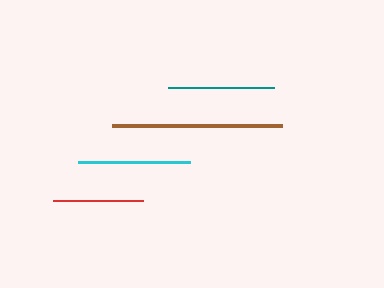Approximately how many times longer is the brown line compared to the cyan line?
The brown line is approximately 1.5 times the length of the cyan line.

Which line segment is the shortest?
The red line is the shortest at approximately 90 pixels.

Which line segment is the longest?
The brown line is the longest at approximately 170 pixels.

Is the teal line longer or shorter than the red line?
The teal line is longer than the red line.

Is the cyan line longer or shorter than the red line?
The cyan line is longer than the red line.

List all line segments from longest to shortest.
From longest to shortest: brown, cyan, teal, red.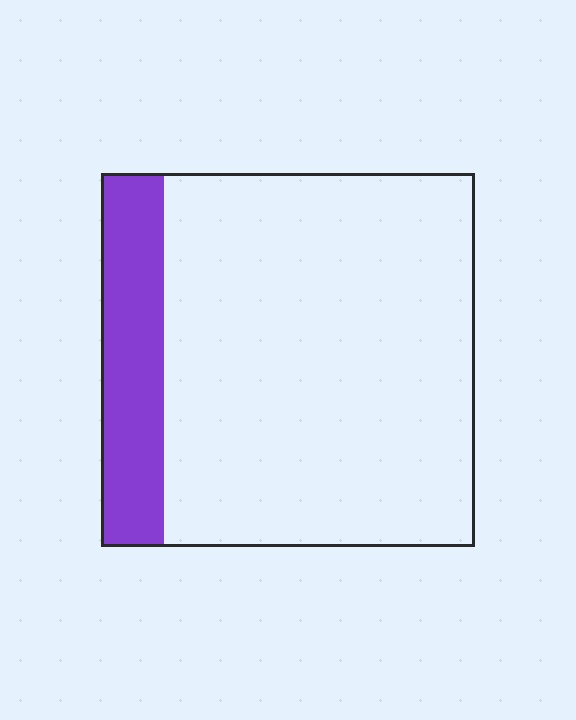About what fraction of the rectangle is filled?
About one sixth (1/6).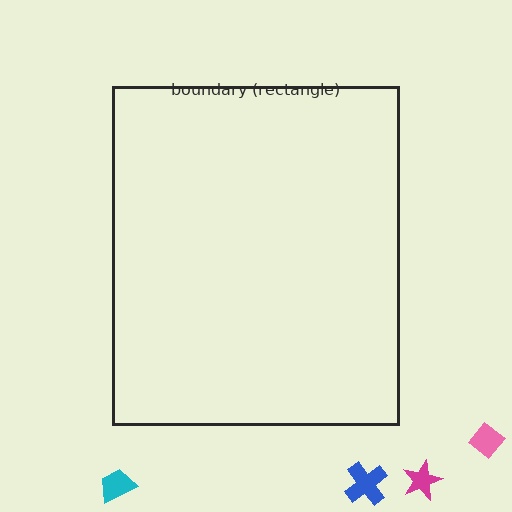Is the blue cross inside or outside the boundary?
Outside.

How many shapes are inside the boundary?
0 inside, 4 outside.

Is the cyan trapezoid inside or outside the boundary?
Outside.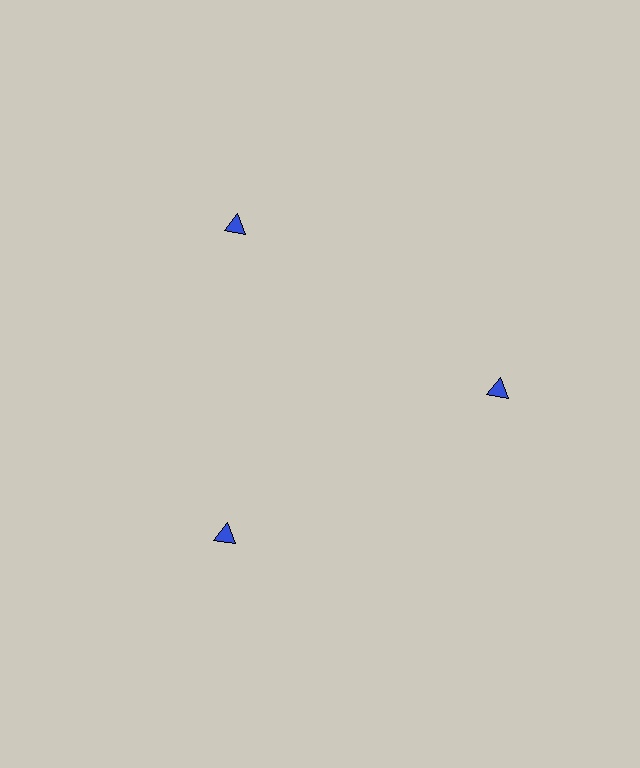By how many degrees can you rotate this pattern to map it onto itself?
The pattern maps onto itself every 120 degrees of rotation.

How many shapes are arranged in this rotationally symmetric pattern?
There are 3 shapes, arranged in 3 groups of 1.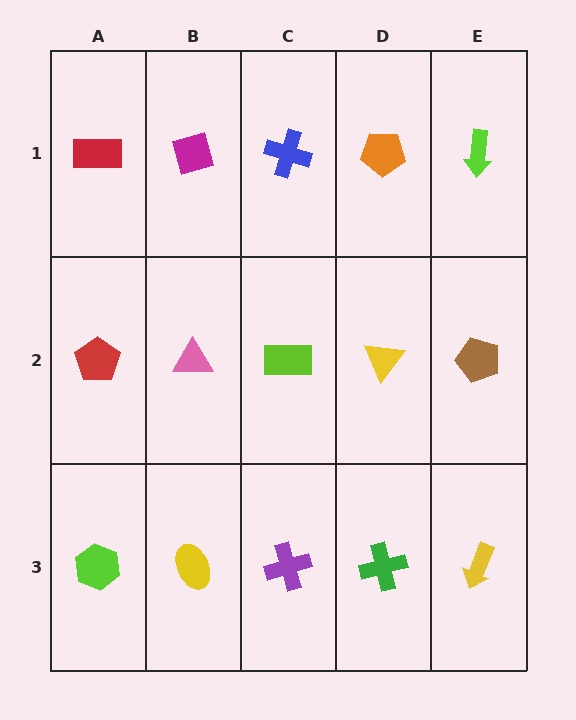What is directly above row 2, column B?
A magenta diamond.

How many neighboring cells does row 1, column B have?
3.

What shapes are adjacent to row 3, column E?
A brown pentagon (row 2, column E), a green cross (row 3, column D).